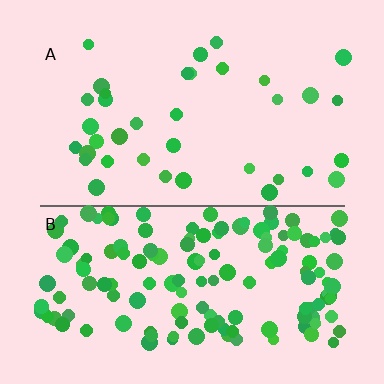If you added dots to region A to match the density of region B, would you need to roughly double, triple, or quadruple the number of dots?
Approximately quadruple.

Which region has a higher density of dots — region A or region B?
B (the bottom).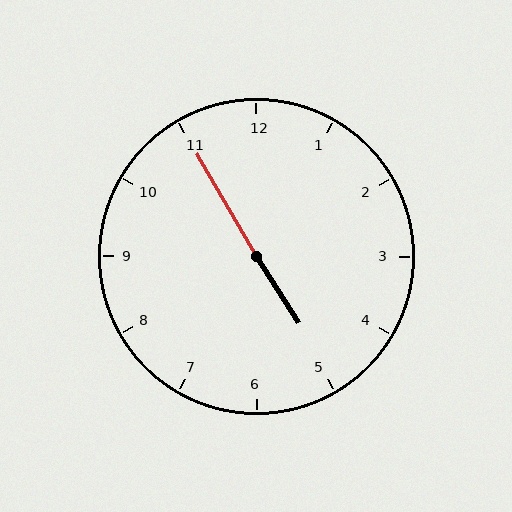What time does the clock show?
4:55.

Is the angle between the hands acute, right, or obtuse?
It is obtuse.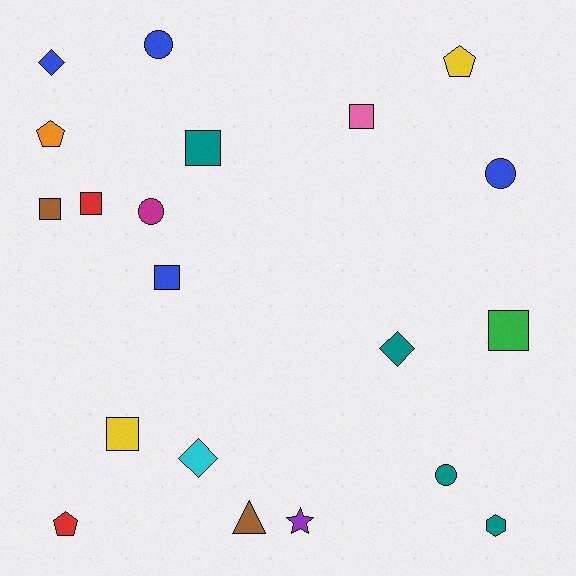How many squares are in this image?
There are 7 squares.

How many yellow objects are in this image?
There are 2 yellow objects.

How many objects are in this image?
There are 20 objects.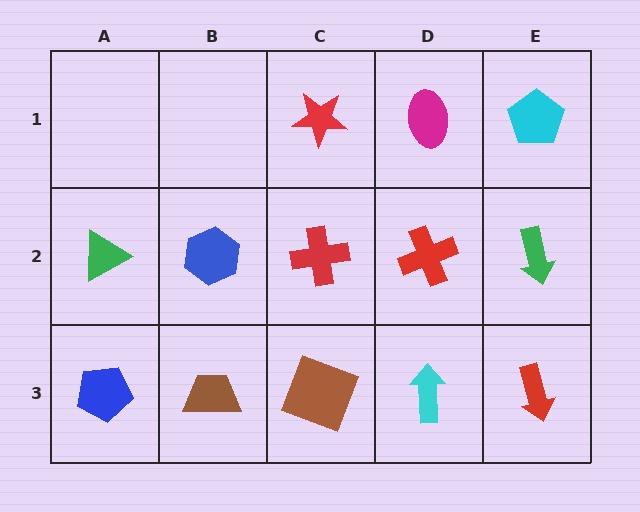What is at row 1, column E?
A cyan pentagon.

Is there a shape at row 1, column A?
No, that cell is empty.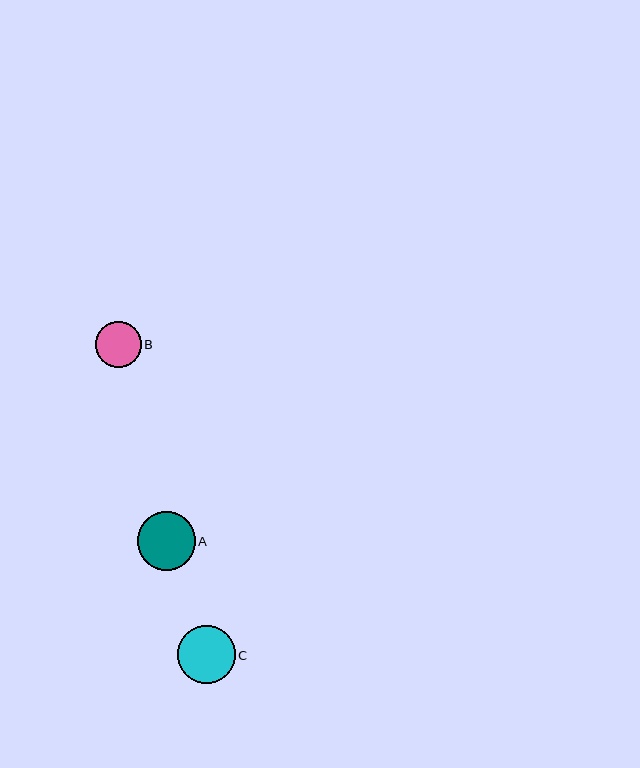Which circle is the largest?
Circle A is the largest with a size of approximately 58 pixels.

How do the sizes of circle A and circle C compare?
Circle A and circle C are approximately the same size.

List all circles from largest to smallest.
From largest to smallest: A, C, B.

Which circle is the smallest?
Circle B is the smallest with a size of approximately 45 pixels.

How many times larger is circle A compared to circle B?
Circle A is approximately 1.3 times the size of circle B.